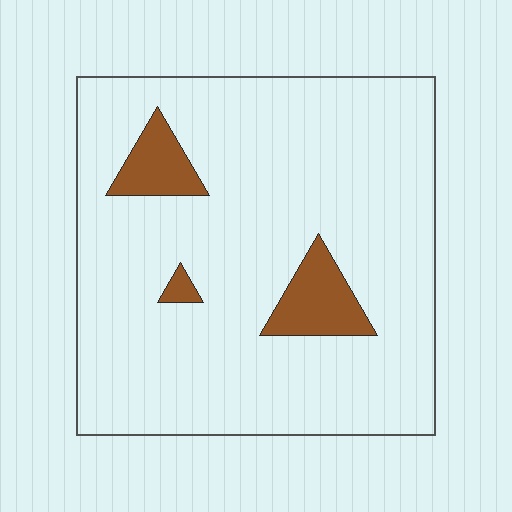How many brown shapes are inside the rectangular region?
3.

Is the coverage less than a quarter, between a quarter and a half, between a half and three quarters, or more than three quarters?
Less than a quarter.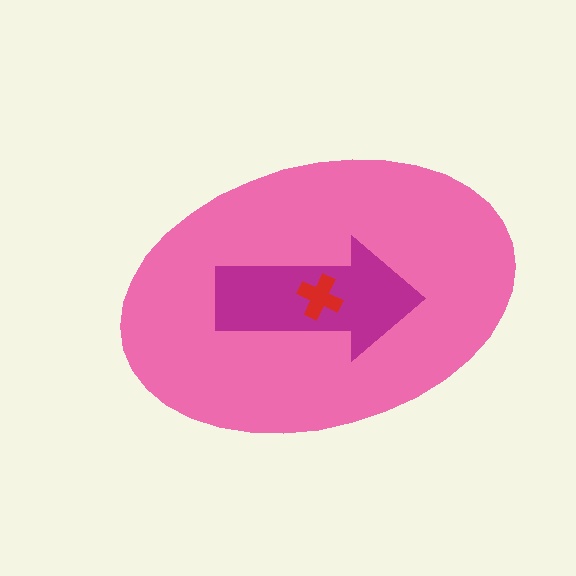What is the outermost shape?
The pink ellipse.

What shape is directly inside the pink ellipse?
The magenta arrow.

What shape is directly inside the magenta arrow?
The red cross.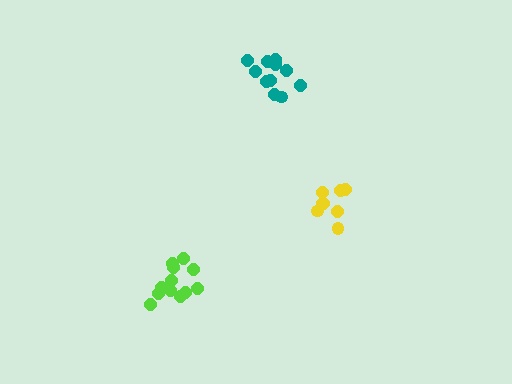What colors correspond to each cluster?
The clusters are colored: yellow, lime, teal.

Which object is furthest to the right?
The yellow cluster is rightmost.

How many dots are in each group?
Group 1: 8 dots, Group 2: 13 dots, Group 3: 11 dots (32 total).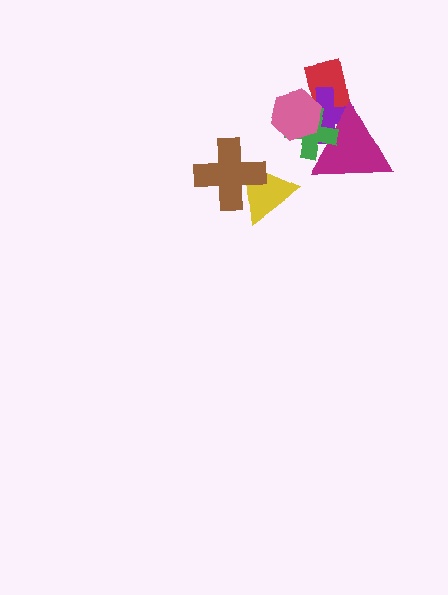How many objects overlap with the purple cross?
4 objects overlap with the purple cross.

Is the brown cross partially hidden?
No, no other shape covers it.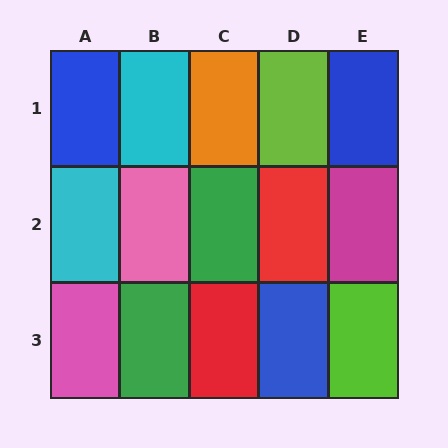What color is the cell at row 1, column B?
Cyan.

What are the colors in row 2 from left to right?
Cyan, pink, green, red, magenta.